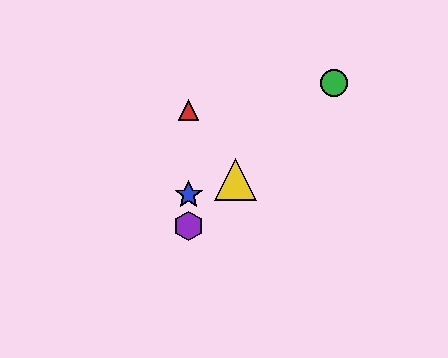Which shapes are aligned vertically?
The red triangle, the blue star, the purple hexagon are aligned vertically.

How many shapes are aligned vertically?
3 shapes (the red triangle, the blue star, the purple hexagon) are aligned vertically.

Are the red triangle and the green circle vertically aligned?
No, the red triangle is at x≈189 and the green circle is at x≈334.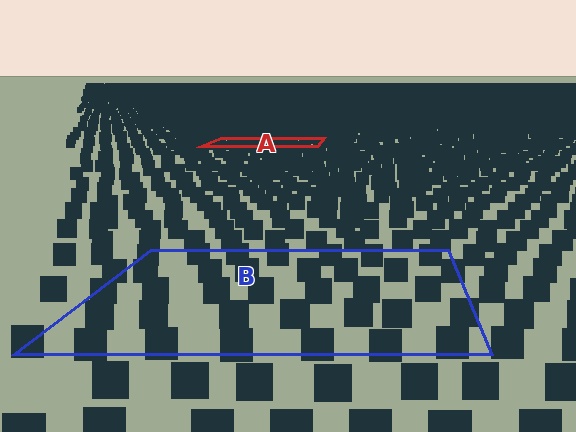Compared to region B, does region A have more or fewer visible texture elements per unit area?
Region A has more texture elements per unit area — they are packed more densely because it is farther away.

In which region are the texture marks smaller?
The texture marks are smaller in region A, because it is farther away.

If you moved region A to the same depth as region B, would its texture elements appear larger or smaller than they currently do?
They would appear larger. At a closer depth, the same texture elements are projected at a bigger on-screen size.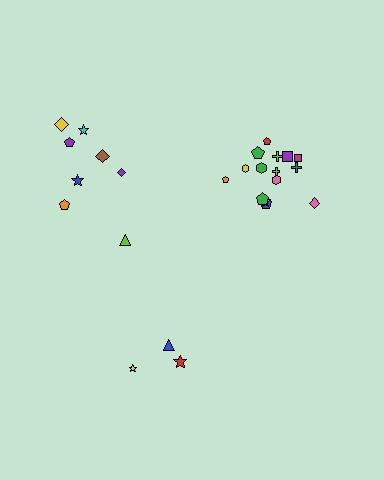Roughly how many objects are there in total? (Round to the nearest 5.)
Roughly 25 objects in total.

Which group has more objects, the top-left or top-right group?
The top-right group.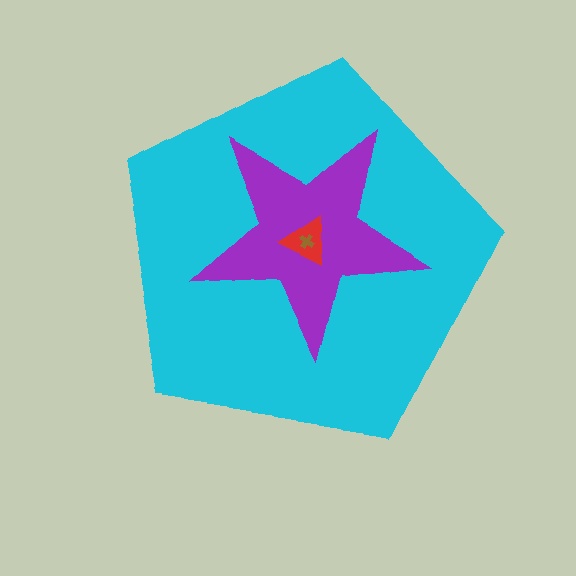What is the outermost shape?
The cyan pentagon.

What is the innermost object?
The brown cross.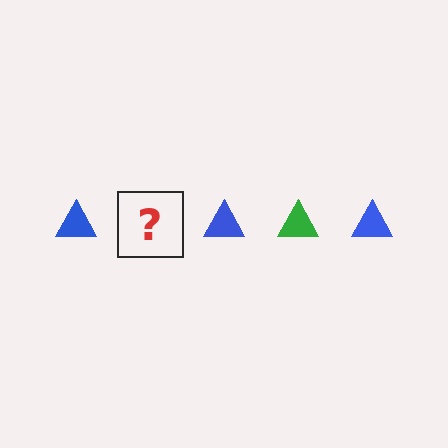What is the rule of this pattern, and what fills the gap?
The rule is that the pattern cycles through blue, green triangles. The gap should be filled with a green triangle.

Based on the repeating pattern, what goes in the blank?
The blank should be a green triangle.